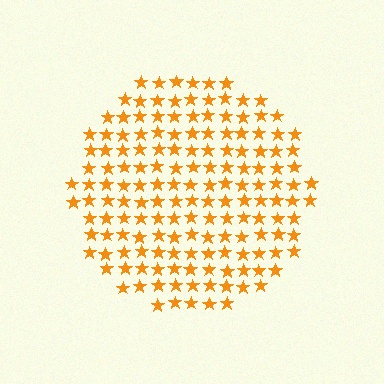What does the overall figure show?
The overall figure shows a circle.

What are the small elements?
The small elements are stars.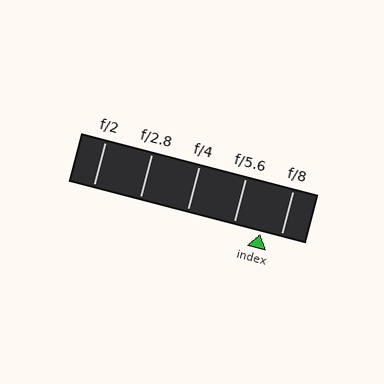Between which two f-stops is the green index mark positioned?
The index mark is between f/5.6 and f/8.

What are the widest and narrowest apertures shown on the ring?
The widest aperture shown is f/2 and the narrowest is f/8.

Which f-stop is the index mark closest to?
The index mark is closest to f/8.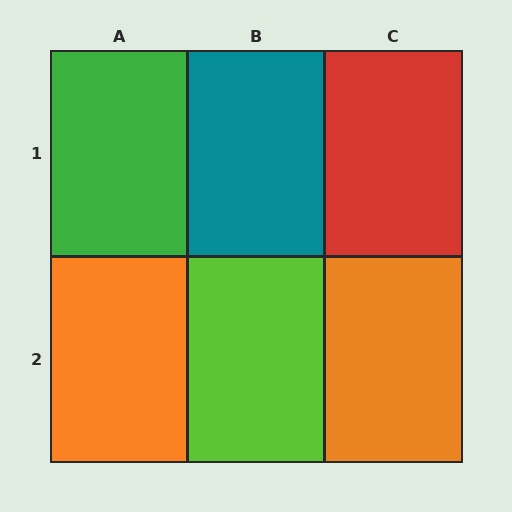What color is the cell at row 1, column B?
Teal.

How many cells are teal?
1 cell is teal.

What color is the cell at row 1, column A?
Green.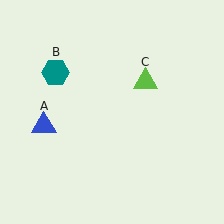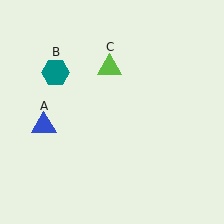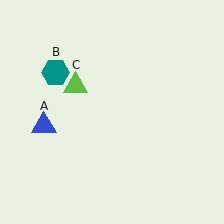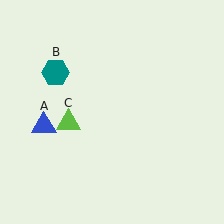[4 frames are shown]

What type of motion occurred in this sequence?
The lime triangle (object C) rotated counterclockwise around the center of the scene.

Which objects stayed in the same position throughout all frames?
Blue triangle (object A) and teal hexagon (object B) remained stationary.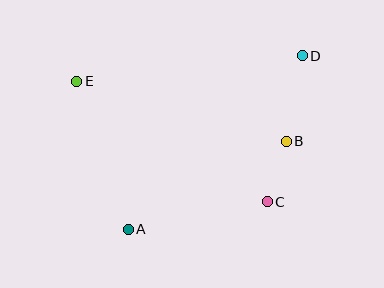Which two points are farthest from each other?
Points A and D are farthest from each other.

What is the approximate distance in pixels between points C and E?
The distance between C and E is approximately 225 pixels.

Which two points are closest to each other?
Points B and C are closest to each other.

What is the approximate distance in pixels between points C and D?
The distance between C and D is approximately 150 pixels.